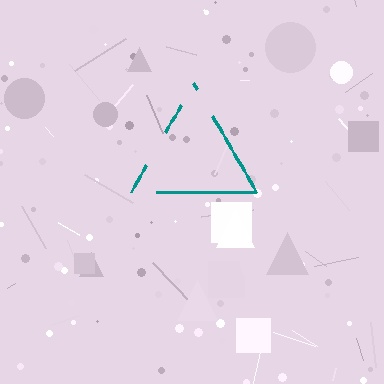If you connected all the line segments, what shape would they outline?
They would outline a triangle.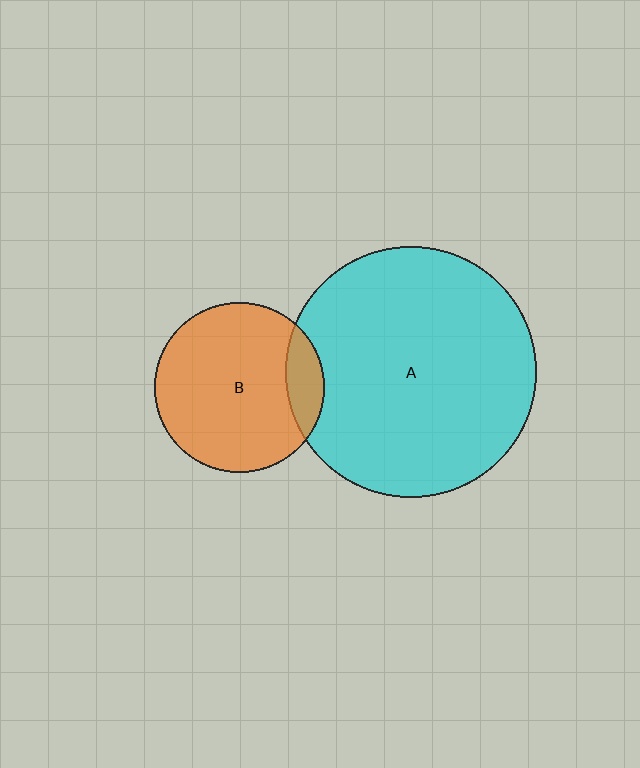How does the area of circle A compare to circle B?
Approximately 2.2 times.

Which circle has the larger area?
Circle A (cyan).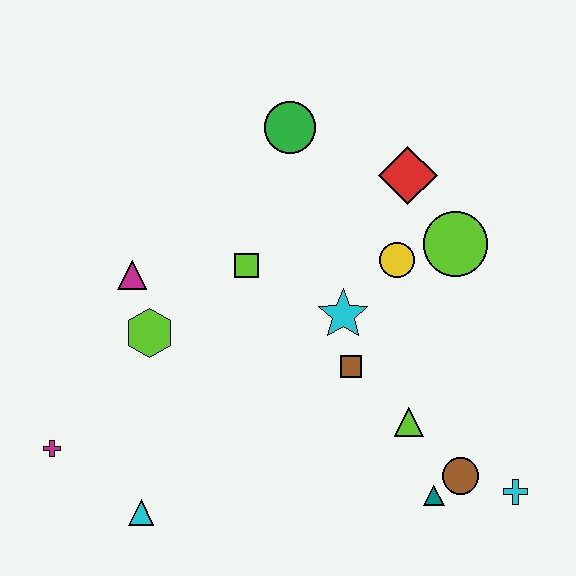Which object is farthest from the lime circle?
The magenta cross is farthest from the lime circle.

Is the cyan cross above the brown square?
No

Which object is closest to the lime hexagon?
The magenta triangle is closest to the lime hexagon.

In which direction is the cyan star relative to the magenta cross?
The cyan star is to the right of the magenta cross.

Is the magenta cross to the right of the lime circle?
No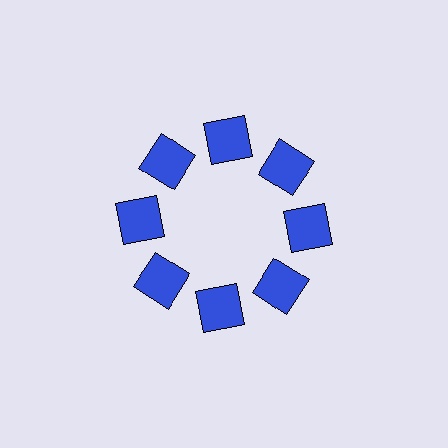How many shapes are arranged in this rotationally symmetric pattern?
There are 8 shapes, arranged in 8 groups of 1.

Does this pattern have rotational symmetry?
Yes, this pattern has 8-fold rotational symmetry. It looks the same after rotating 45 degrees around the center.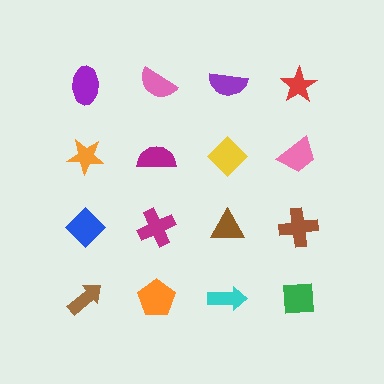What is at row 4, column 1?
A brown arrow.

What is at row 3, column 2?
A magenta cross.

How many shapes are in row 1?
4 shapes.